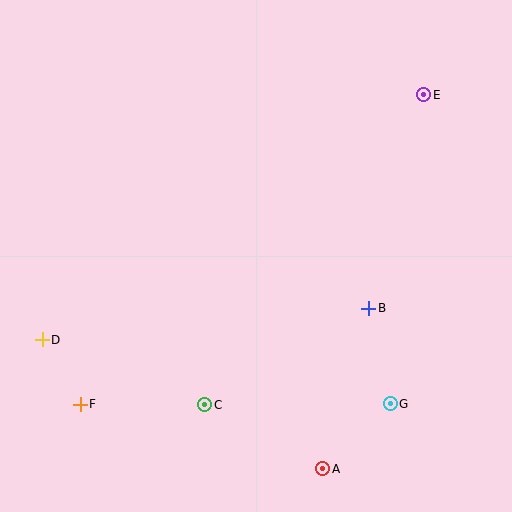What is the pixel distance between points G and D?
The distance between G and D is 354 pixels.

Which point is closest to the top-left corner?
Point D is closest to the top-left corner.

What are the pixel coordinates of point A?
Point A is at (323, 469).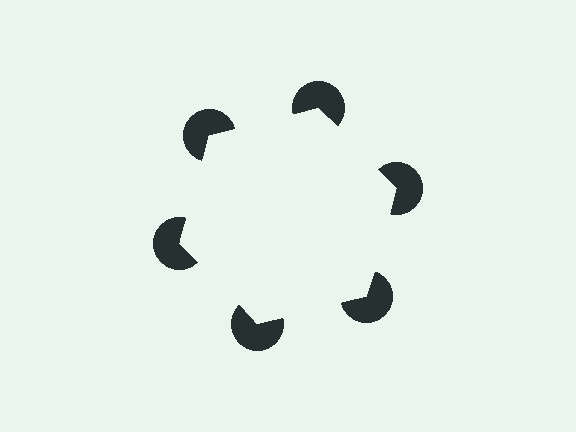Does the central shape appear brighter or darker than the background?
It typically appears slightly brighter than the background, even though no actual brightness change is drawn.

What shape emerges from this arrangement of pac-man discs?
An illusory hexagon — its edges are inferred from the aligned wedge cuts in the pac-man discs, not physically drawn.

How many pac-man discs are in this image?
There are 6 — one at each vertex of the illusory hexagon.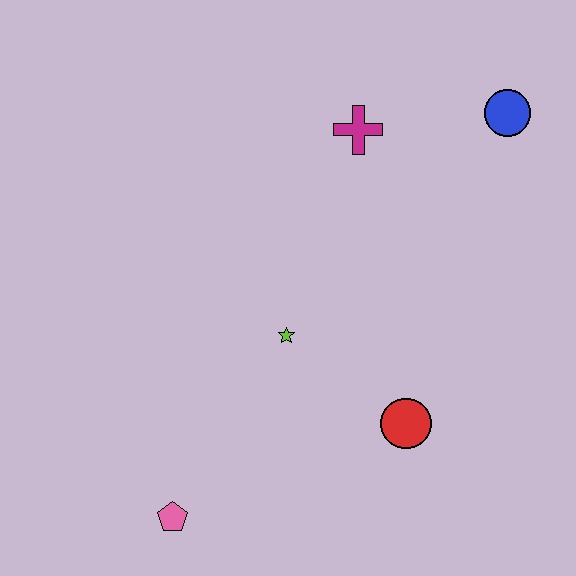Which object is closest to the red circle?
The lime star is closest to the red circle.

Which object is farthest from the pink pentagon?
The blue circle is farthest from the pink pentagon.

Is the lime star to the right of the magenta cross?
No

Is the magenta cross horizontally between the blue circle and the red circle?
No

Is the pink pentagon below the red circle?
Yes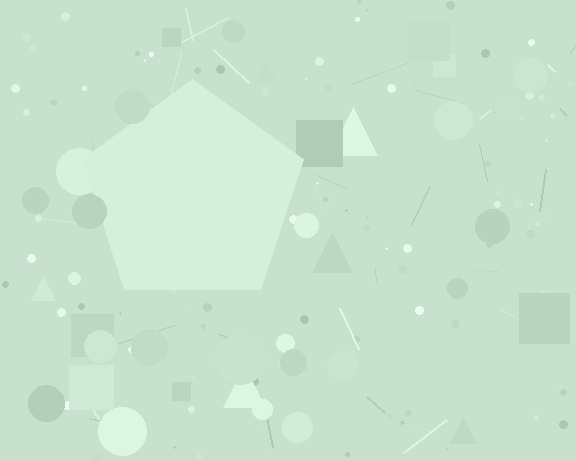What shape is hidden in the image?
A pentagon is hidden in the image.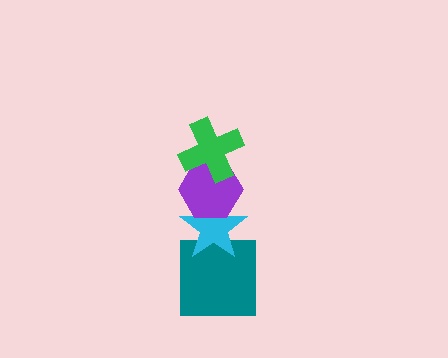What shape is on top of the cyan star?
The purple hexagon is on top of the cyan star.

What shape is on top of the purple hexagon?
The green cross is on top of the purple hexagon.